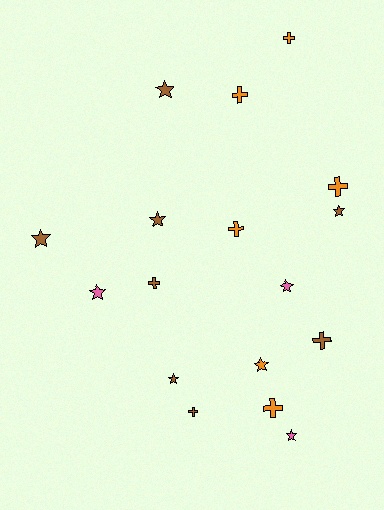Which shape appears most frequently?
Star, with 9 objects.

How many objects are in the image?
There are 17 objects.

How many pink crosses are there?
There are no pink crosses.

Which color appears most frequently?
Brown, with 8 objects.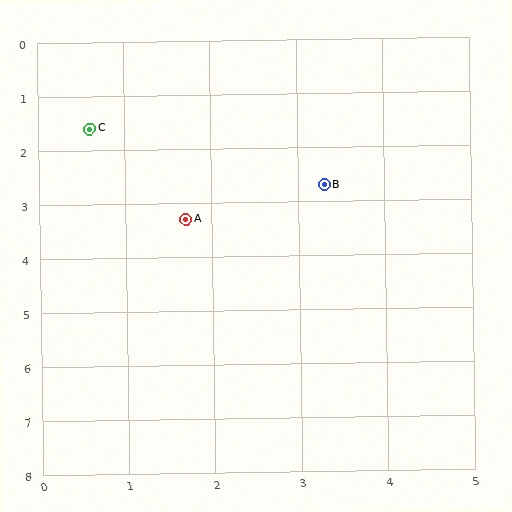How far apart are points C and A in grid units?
Points C and A are about 2.0 grid units apart.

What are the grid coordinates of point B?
Point B is at approximately (3.3, 2.7).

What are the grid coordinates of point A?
Point A is at approximately (1.7, 3.3).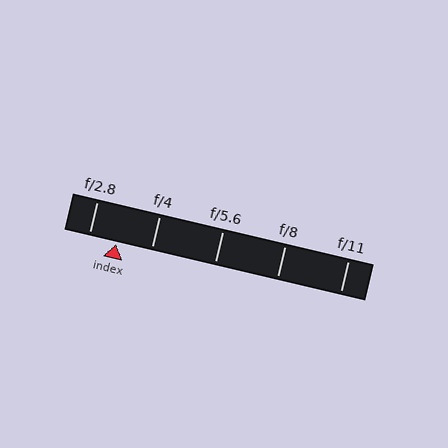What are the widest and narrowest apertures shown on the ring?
The widest aperture shown is f/2.8 and the narrowest is f/11.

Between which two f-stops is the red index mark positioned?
The index mark is between f/2.8 and f/4.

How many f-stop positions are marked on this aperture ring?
There are 5 f-stop positions marked.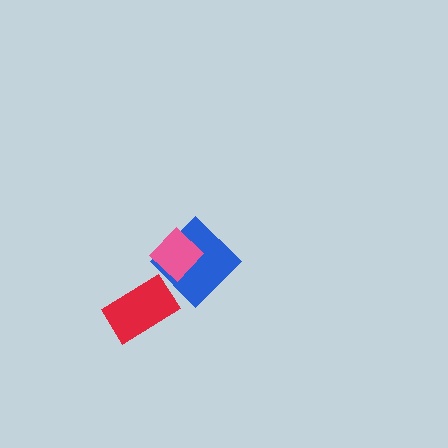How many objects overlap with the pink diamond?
1 object overlaps with the pink diamond.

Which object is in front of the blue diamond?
The pink diamond is in front of the blue diamond.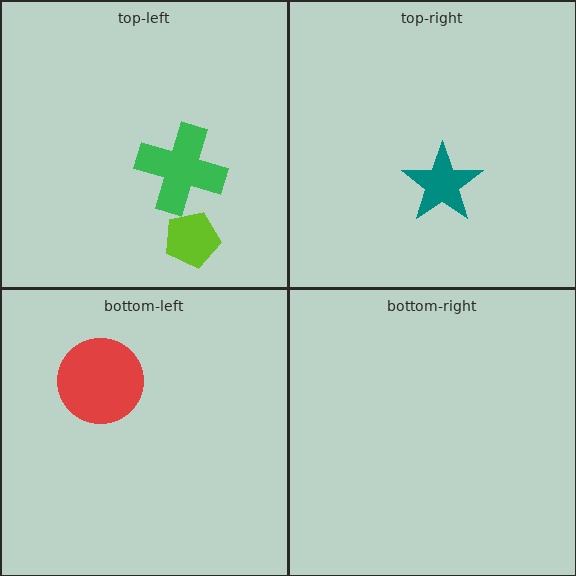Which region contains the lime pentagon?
The top-left region.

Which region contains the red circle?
The bottom-left region.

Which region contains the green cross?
The top-left region.